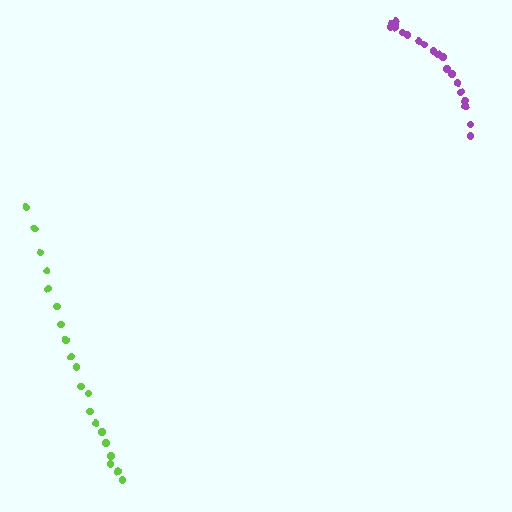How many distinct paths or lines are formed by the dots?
There are 2 distinct paths.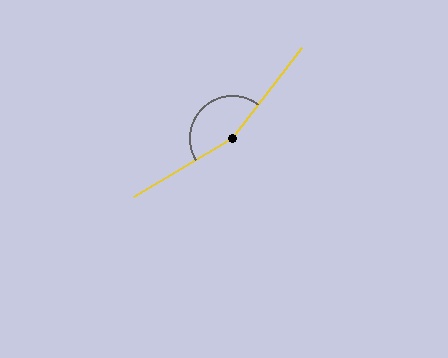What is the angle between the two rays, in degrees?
Approximately 158 degrees.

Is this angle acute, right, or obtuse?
It is obtuse.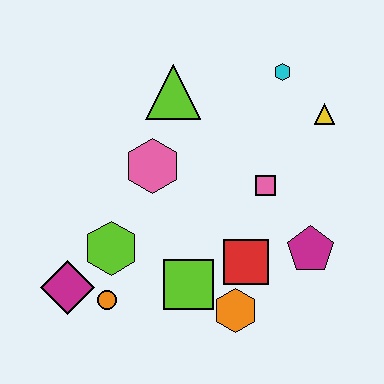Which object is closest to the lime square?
The orange hexagon is closest to the lime square.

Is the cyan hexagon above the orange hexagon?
Yes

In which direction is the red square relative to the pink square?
The red square is below the pink square.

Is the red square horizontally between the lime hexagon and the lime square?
No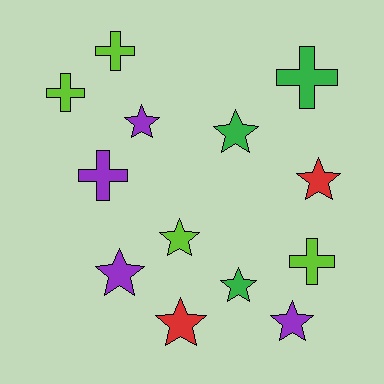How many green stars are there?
There are 2 green stars.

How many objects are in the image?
There are 13 objects.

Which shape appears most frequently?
Star, with 8 objects.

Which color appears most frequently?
Purple, with 4 objects.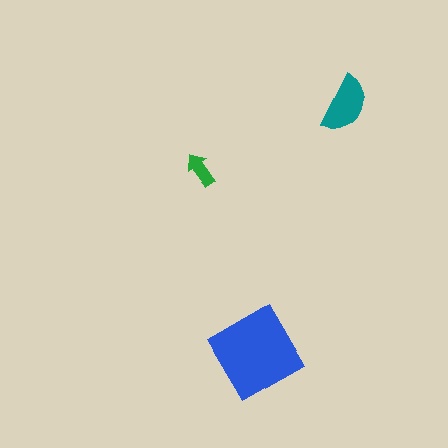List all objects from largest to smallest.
The blue diamond, the teal semicircle, the green arrow.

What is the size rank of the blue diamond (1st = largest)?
1st.